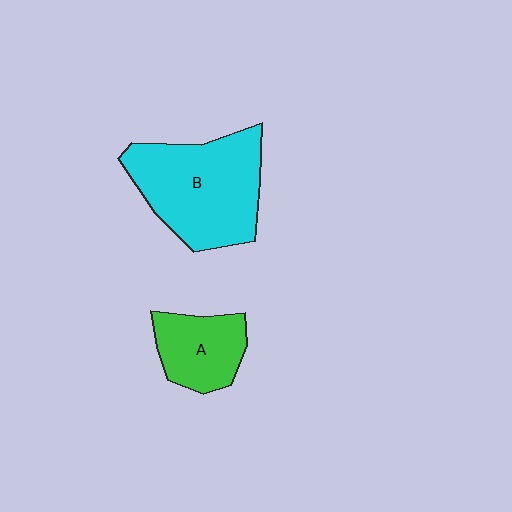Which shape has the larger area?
Shape B (cyan).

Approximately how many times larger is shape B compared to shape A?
Approximately 2.0 times.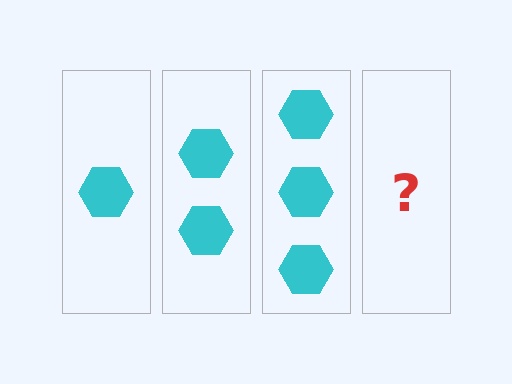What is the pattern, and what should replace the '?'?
The pattern is that each step adds one more hexagon. The '?' should be 4 hexagons.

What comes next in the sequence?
The next element should be 4 hexagons.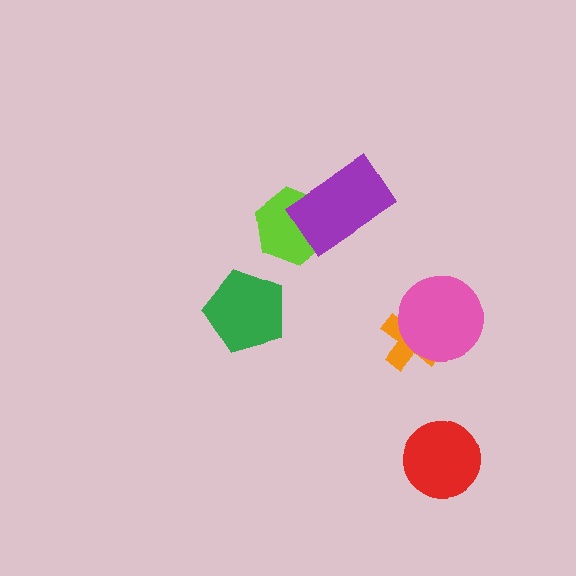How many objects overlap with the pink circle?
1 object overlaps with the pink circle.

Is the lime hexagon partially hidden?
Yes, it is partially covered by another shape.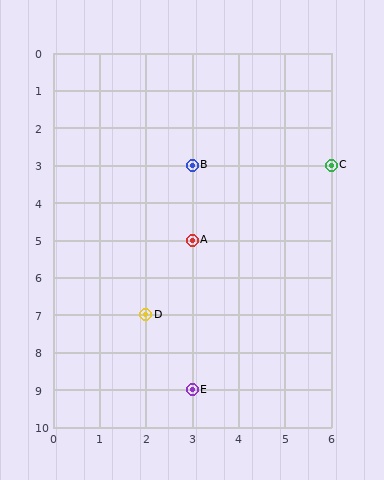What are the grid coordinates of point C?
Point C is at grid coordinates (6, 3).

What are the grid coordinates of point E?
Point E is at grid coordinates (3, 9).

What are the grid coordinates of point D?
Point D is at grid coordinates (2, 7).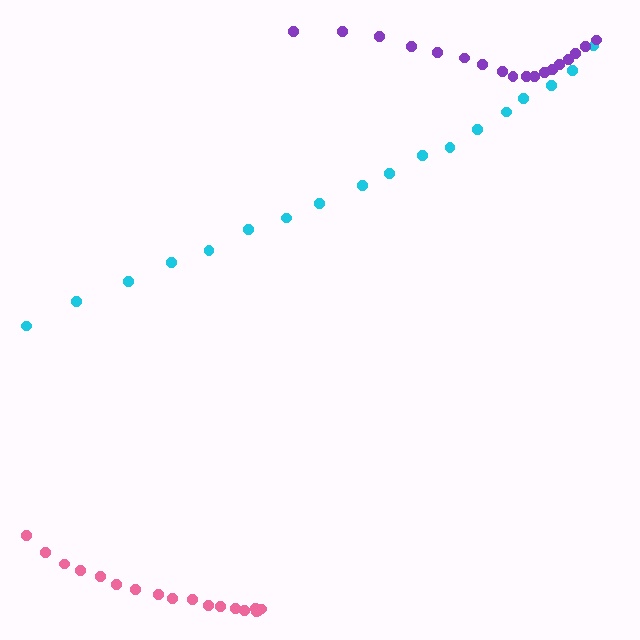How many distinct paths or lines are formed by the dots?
There are 3 distinct paths.